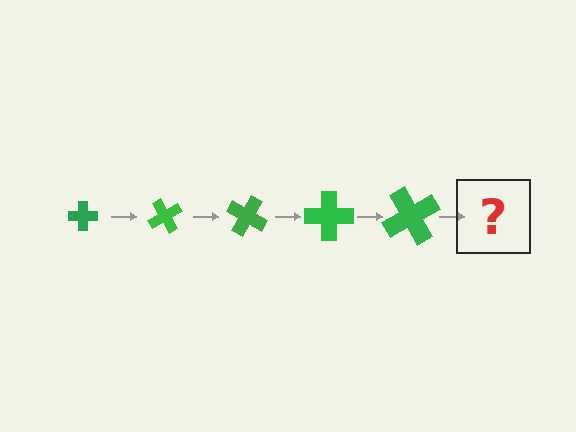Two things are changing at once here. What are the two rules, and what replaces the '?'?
The two rules are that the cross grows larger each step and it rotates 60 degrees each step. The '?' should be a cross, larger than the previous one and rotated 300 degrees from the start.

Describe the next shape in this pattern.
It should be a cross, larger than the previous one and rotated 300 degrees from the start.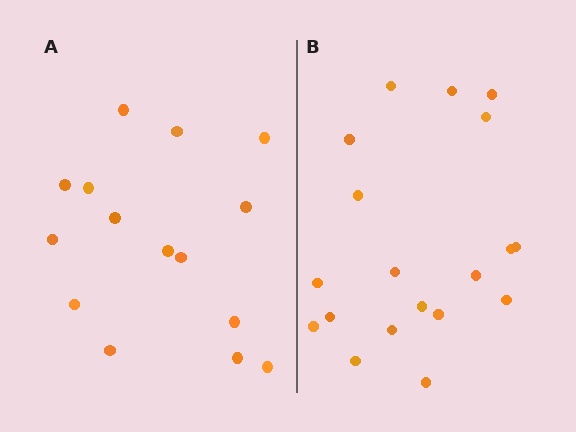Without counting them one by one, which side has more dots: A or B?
Region B (the right region) has more dots.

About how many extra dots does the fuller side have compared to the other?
Region B has about 4 more dots than region A.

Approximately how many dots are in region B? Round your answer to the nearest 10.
About 20 dots. (The exact count is 19, which rounds to 20.)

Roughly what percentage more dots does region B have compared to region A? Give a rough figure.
About 25% more.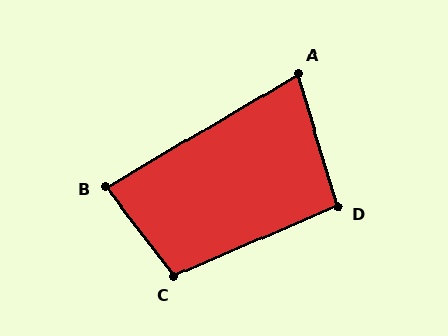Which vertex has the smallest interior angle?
A, at approximately 76 degrees.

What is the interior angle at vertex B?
Approximately 84 degrees (acute).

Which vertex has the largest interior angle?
C, at approximately 104 degrees.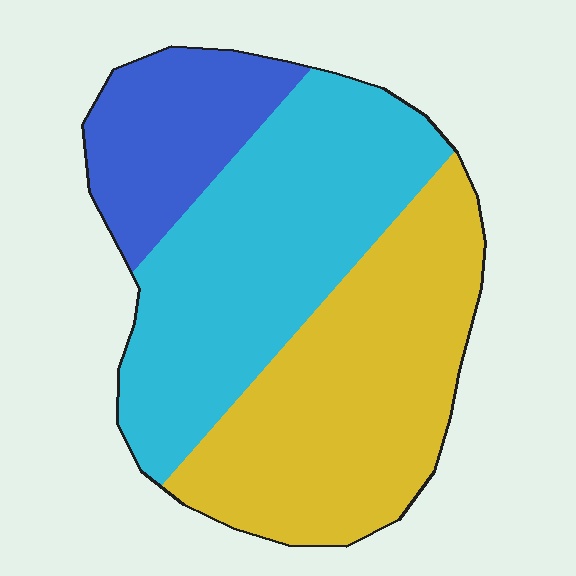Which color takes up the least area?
Blue, at roughly 20%.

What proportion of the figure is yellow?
Yellow covers about 40% of the figure.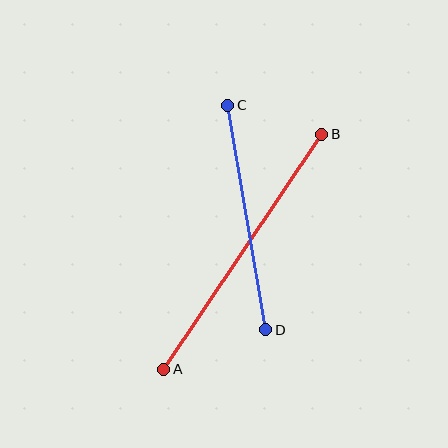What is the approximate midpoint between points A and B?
The midpoint is at approximately (243, 252) pixels.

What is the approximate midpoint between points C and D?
The midpoint is at approximately (247, 217) pixels.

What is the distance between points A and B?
The distance is approximately 283 pixels.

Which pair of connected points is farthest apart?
Points A and B are farthest apart.